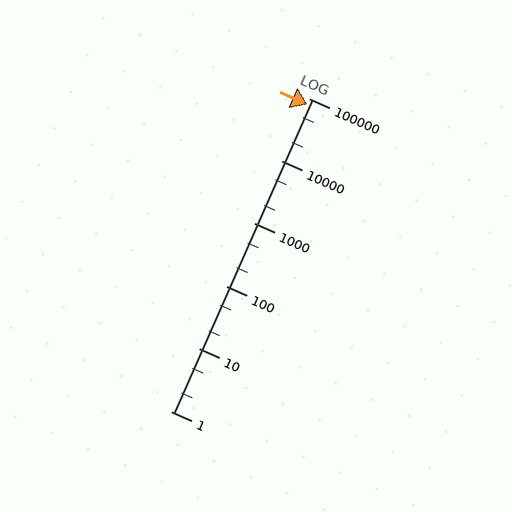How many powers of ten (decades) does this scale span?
The scale spans 5 decades, from 1 to 100000.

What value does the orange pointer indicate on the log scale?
The pointer indicates approximately 81000.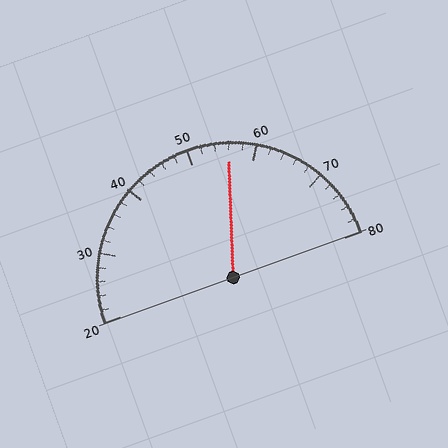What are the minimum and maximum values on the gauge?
The gauge ranges from 20 to 80.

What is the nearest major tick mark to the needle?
The nearest major tick mark is 60.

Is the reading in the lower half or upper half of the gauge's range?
The reading is in the upper half of the range (20 to 80).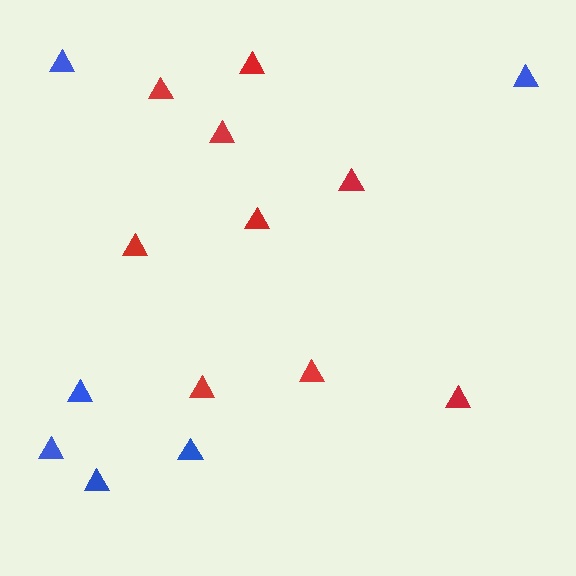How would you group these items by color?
There are 2 groups: one group of red triangles (9) and one group of blue triangles (6).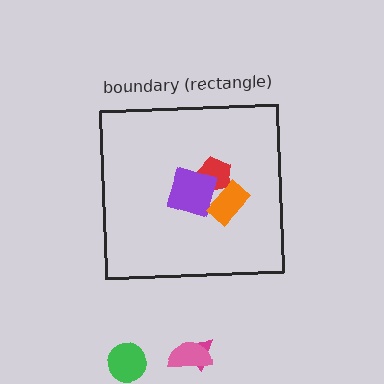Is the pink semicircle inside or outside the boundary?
Outside.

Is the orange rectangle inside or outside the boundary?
Inside.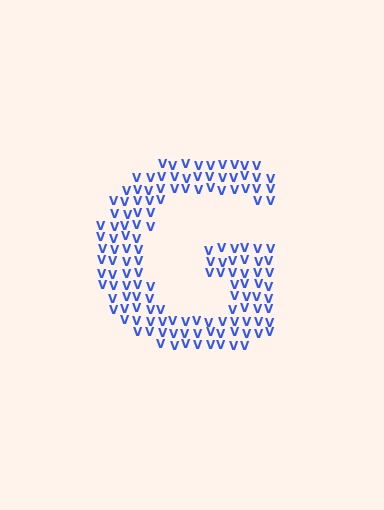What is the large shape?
The large shape is the letter G.